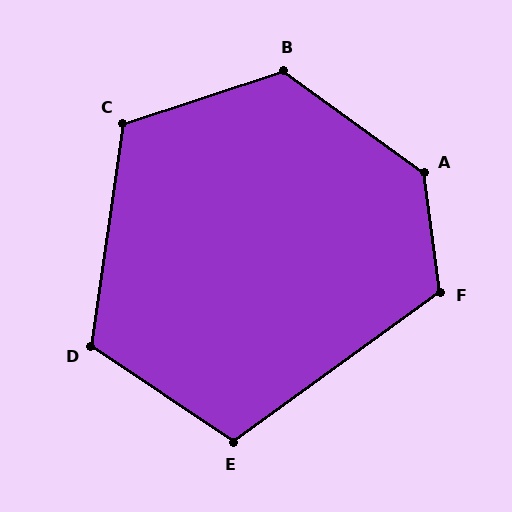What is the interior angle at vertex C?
Approximately 116 degrees (obtuse).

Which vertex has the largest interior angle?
A, at approximately 134 degrees.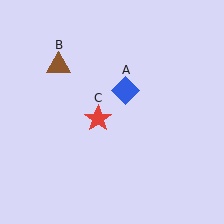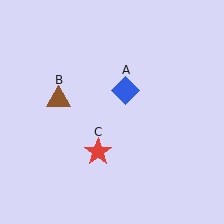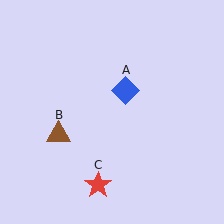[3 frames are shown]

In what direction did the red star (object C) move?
The red star (object C) moved down.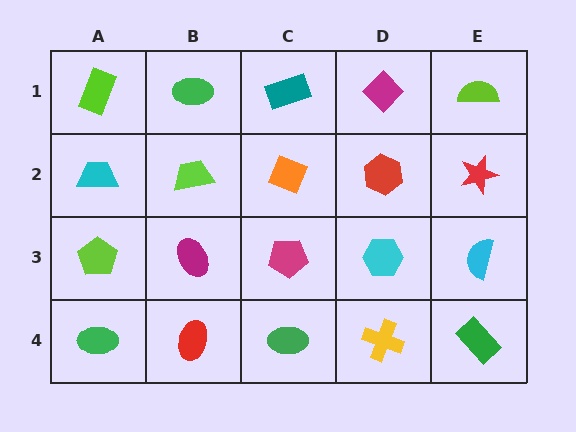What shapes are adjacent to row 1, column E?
A red star (row 2, column E), a magenta diamond (row 1, column D).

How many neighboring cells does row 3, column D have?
4.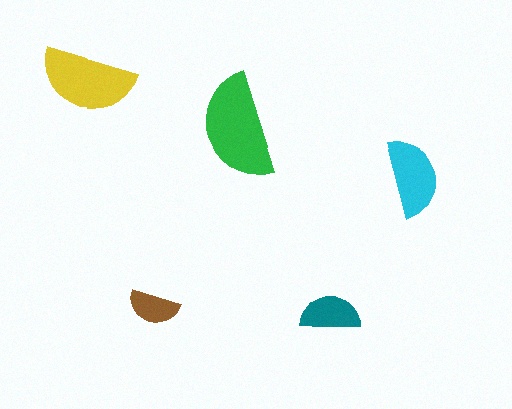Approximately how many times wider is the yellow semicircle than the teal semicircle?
About 1.5 times wider.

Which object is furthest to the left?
The yellow semicircle is leftmost.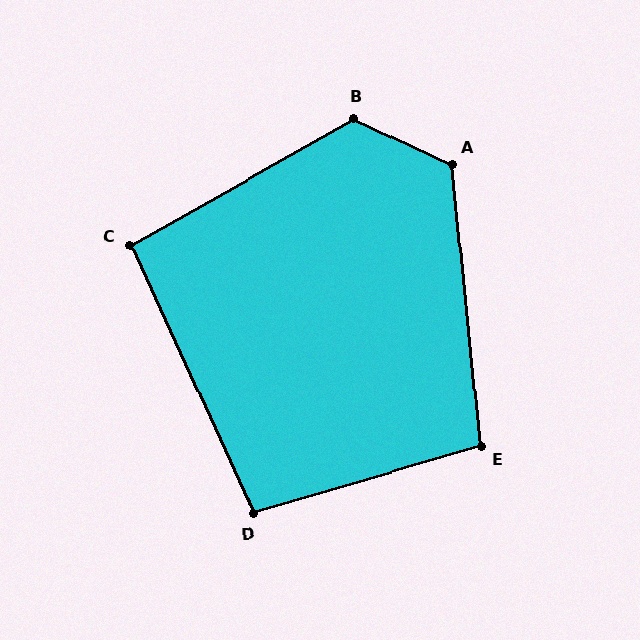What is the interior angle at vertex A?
Approximately 121 degrees (obtuse).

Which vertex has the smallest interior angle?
C, at approximately 95 degrees.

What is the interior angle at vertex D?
Approximately 98 degrees (obtuse).